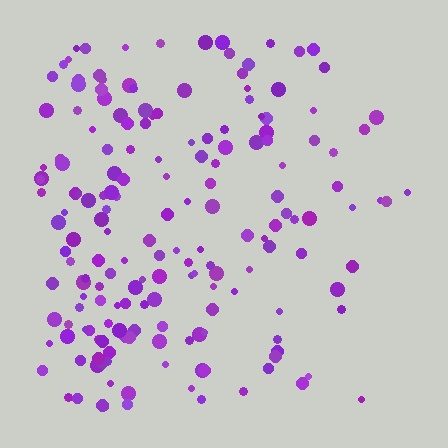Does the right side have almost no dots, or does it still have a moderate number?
Still a moderate number, just noticeably fewer than the left.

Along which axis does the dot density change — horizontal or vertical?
Horizontal.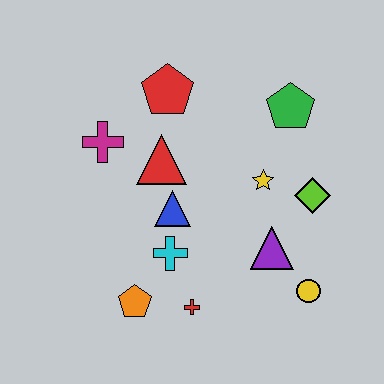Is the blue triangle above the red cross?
Yes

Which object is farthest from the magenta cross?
The yellow circle is farthest from the magenta cross.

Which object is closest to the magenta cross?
The red triangle is closest to the magenta cross.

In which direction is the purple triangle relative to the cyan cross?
The purple triangle is to the right of the cyan cross.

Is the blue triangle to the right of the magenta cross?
Yes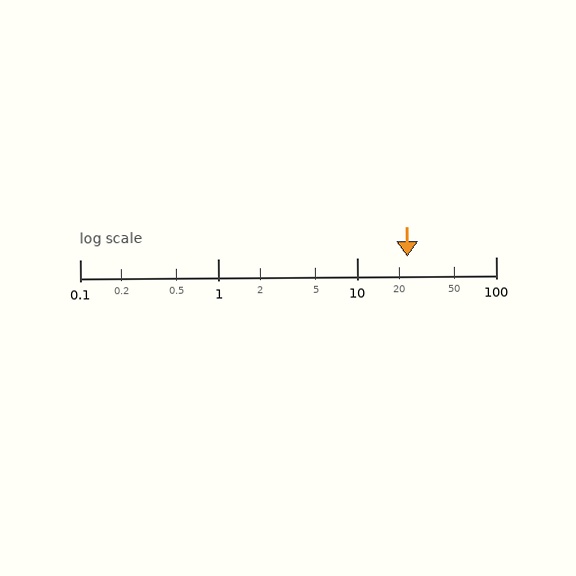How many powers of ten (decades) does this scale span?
The scale spans 3 decades, from 0.1 to 100.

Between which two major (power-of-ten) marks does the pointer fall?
The pointer is between 10 and 100.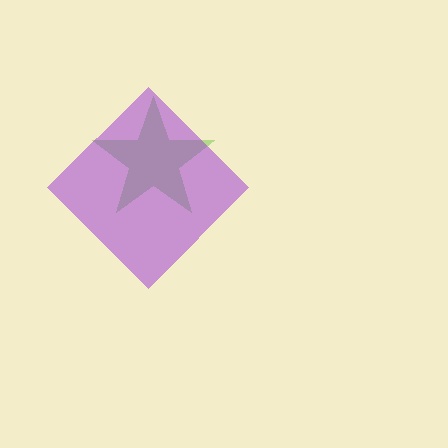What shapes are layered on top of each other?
The layered shapes are: a lime star, a purple diamond.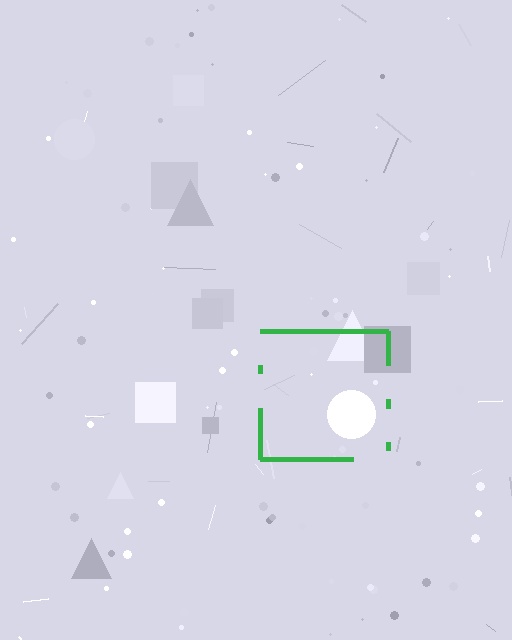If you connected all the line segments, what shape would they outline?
They would outline a square.